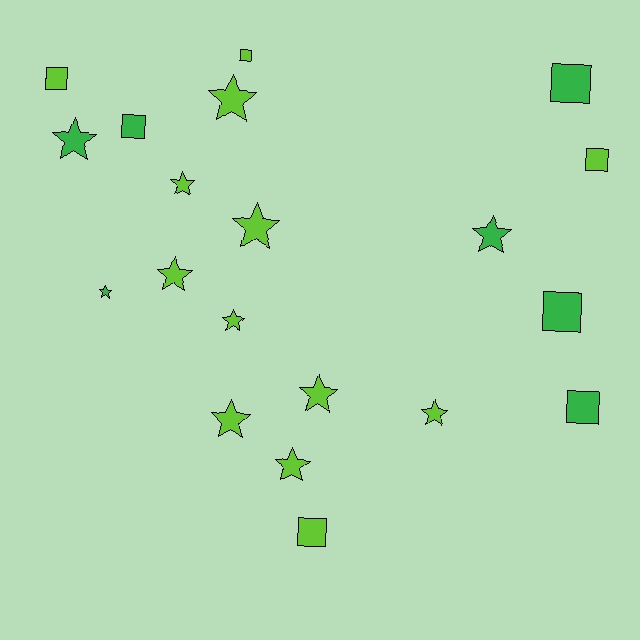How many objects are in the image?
There are 20 objects.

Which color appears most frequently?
Lime, with 13 objects.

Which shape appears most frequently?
Star, with 12 objects.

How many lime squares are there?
There are 4 lime squares.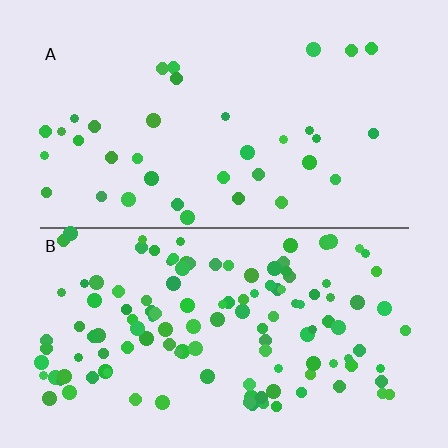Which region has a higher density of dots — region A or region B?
B (the bottom).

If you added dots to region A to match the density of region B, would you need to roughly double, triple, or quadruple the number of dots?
Approximately quadruple.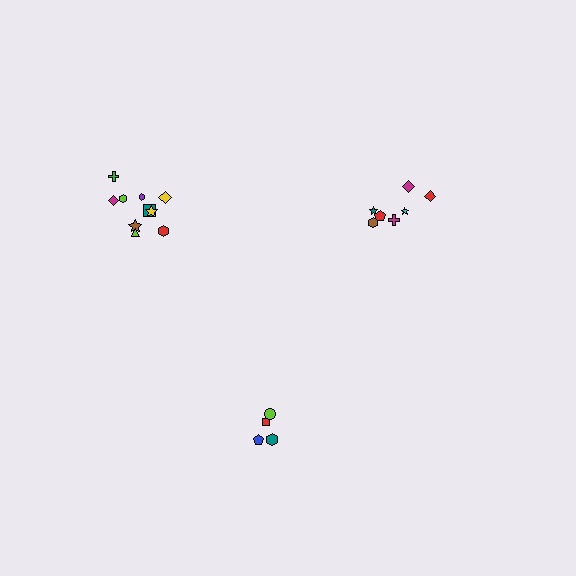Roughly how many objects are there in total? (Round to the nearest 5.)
Roughly 20 objects in total.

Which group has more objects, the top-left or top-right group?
The top-left group.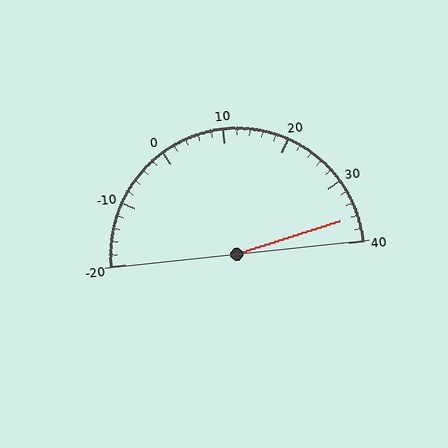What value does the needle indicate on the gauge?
The needle indicates approximately 36.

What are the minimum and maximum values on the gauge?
The gauge ranges from -20 to 40.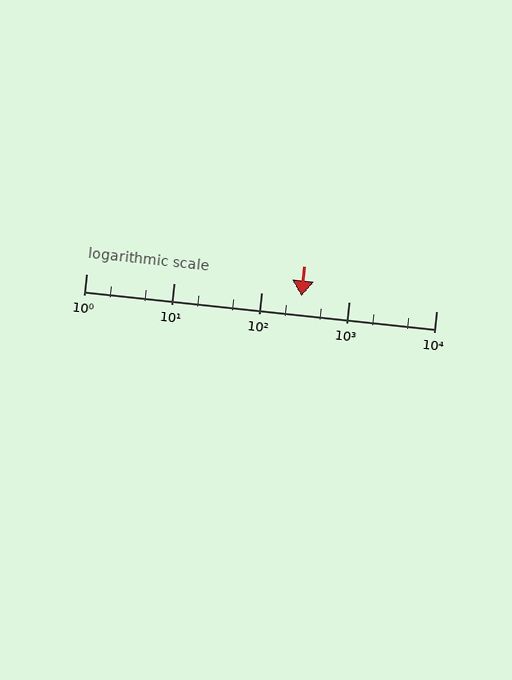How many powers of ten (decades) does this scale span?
The scale spans 4 decades, from 1 to 10000.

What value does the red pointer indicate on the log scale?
The pointer indicates approximately 290.